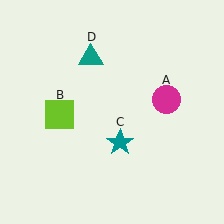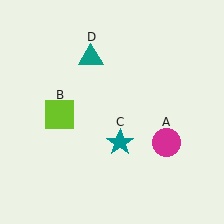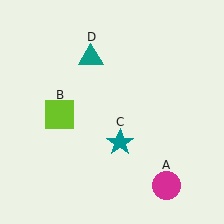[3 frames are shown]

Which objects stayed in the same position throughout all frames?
Lime square (object B) and teal star (object C) and teal triangle (object D) remained stationary.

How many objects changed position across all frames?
1 object changed position: magenta circle (object A).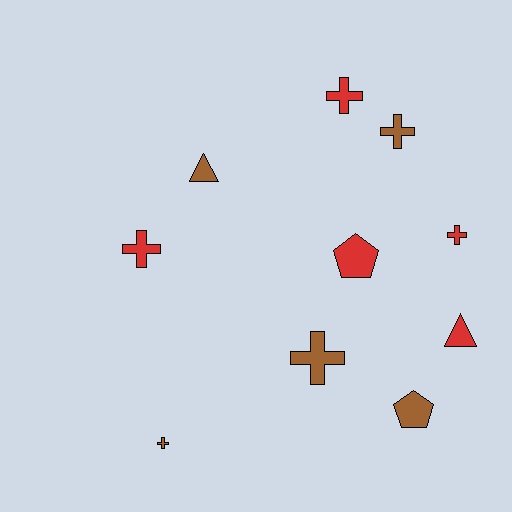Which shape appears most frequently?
Cross, with 6 objects.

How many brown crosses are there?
There are 3 brown crosses.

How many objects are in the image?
There are 10 objects.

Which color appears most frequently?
Red, with 5 objects.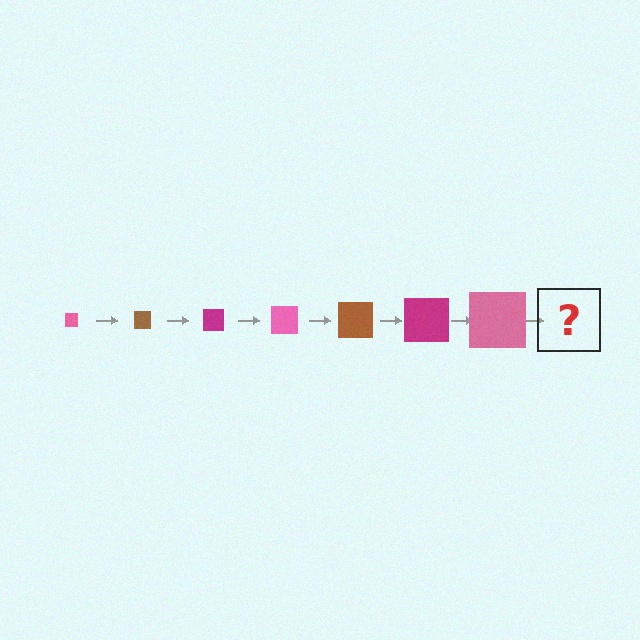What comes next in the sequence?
The next element should be a brown square, larger than the previous one.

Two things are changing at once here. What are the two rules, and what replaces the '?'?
The two rules are that the square grows larger each step and the color cycles through pink, brown, and magenta. The '?' should be a brown square, larger than the previous one.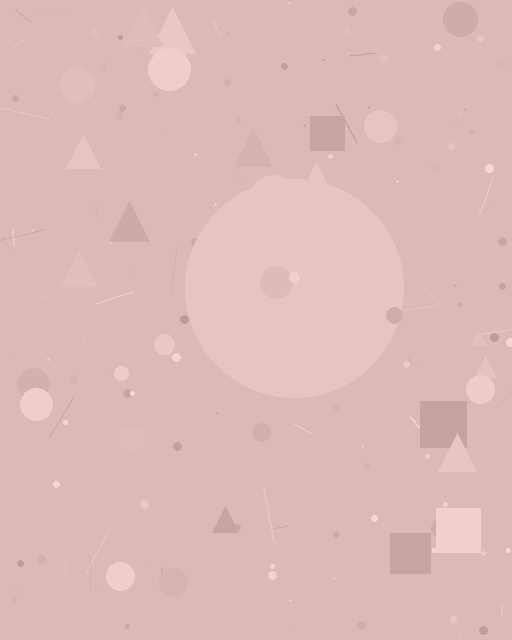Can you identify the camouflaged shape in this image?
The camouflaged shape is a circle.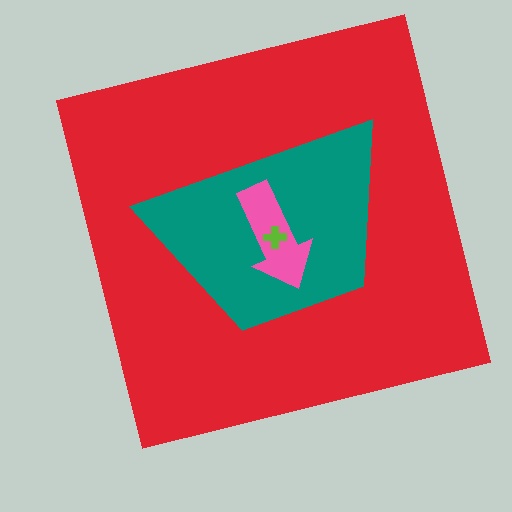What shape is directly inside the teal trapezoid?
The pink arrow.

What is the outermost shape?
The red square.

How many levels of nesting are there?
4.